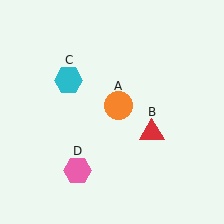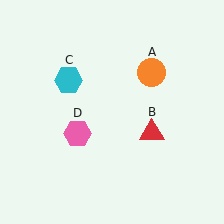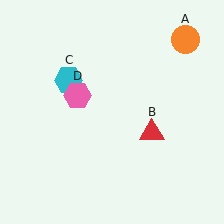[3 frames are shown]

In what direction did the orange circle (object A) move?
The orange circle (object A) moved up and to the right.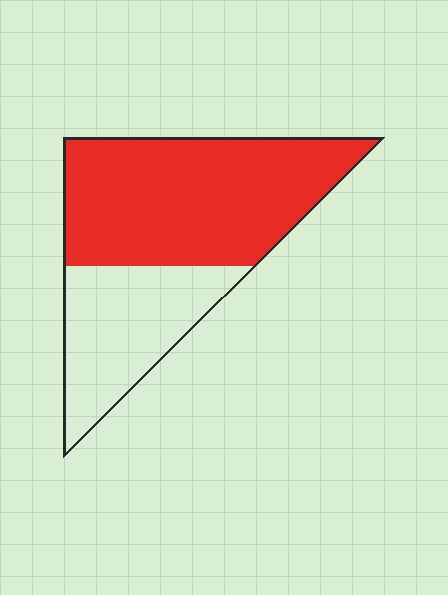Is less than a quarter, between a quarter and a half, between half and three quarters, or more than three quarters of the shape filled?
Between half and three quarters.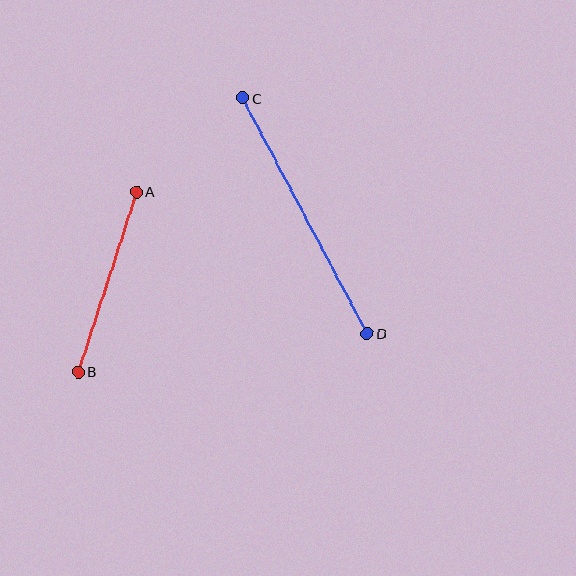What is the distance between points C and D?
The distance is approximately 267 pixels.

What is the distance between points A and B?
The distance is approximately 189 pixels.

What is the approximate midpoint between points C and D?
The midpoint is at approximately (305, 216) pixels.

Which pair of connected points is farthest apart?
Points C and D are farthest apart.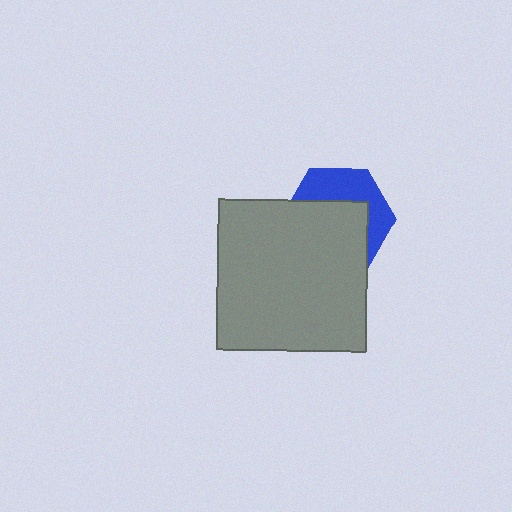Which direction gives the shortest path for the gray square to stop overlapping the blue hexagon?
Moving down gives the shortest separation.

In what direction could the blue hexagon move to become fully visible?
The blue hexagon could move up. That would shift it out from behind the gray square entirely.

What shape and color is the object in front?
The object in front is a gray square.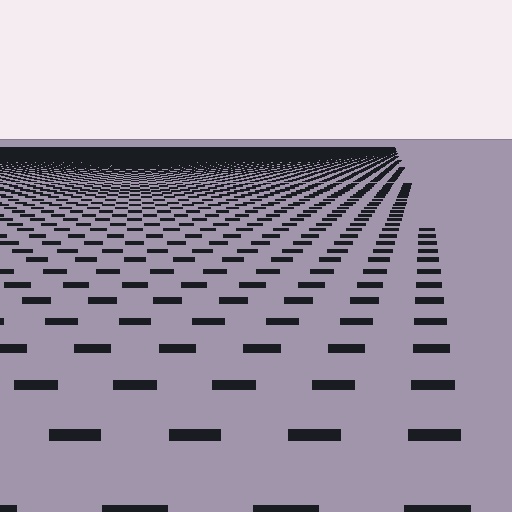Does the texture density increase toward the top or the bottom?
Density increases toward the top.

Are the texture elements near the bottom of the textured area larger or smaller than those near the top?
Larger. Near the bottom, elements are closer to the viewer and appear at a bigger on-screen size.